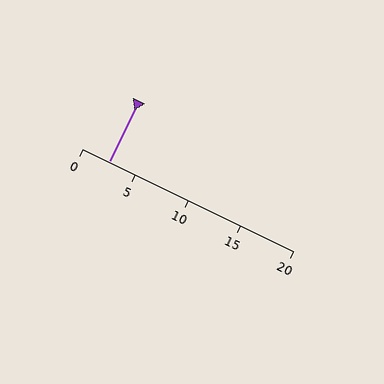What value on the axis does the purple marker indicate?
The marker indicates approximately 2.5.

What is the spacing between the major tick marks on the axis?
The major ticks are spaced 5 apart.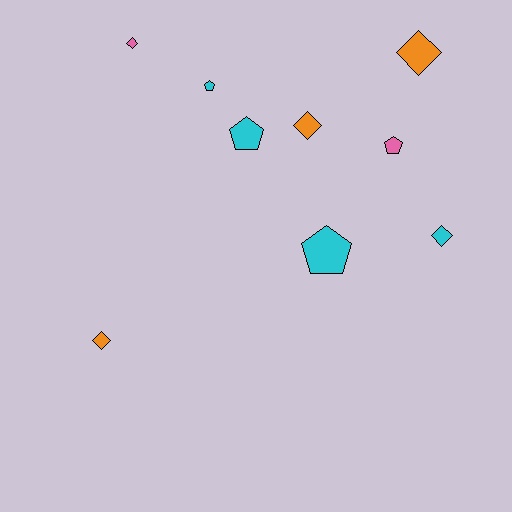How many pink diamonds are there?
There is 1 pink diamond.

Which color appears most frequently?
Cyan, with 4 objects.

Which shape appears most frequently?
Diamond, with 5 objects.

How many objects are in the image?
There are 9 objects.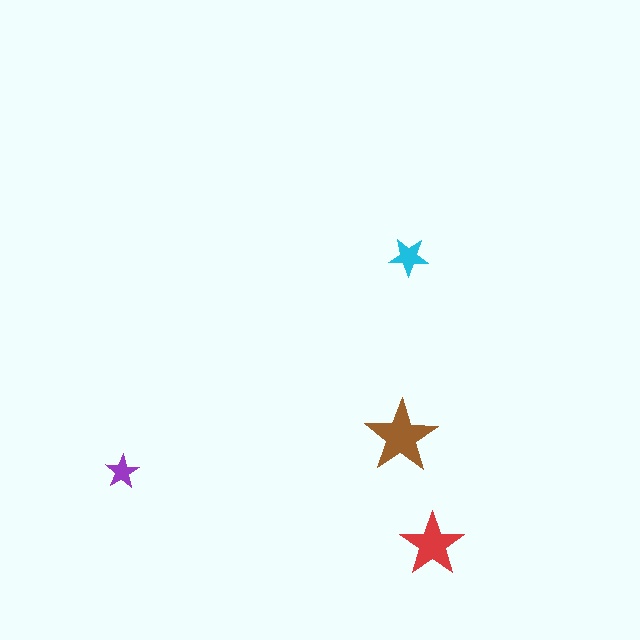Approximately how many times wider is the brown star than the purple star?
About 2 times wider.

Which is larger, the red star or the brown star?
The brown one.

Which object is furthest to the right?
The red star is rightmost.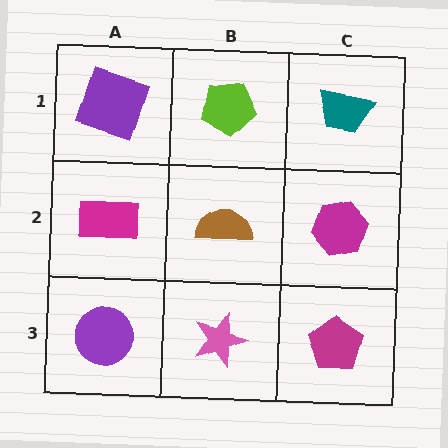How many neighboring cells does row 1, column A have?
2.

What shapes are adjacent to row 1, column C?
A magenta hexagon (row 2, column C), a lime pentagon (row 1, column B).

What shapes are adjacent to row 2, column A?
A purple square (row 1, column A), a purple circle (row 3, column A), a brown semicircle (row 2, column B).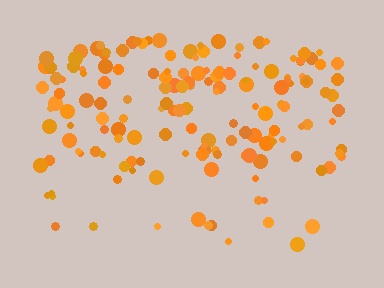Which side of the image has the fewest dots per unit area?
The bottom.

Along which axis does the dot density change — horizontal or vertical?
Vertical.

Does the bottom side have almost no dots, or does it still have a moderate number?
Still a moderate number, just noticeably fewer than the top.